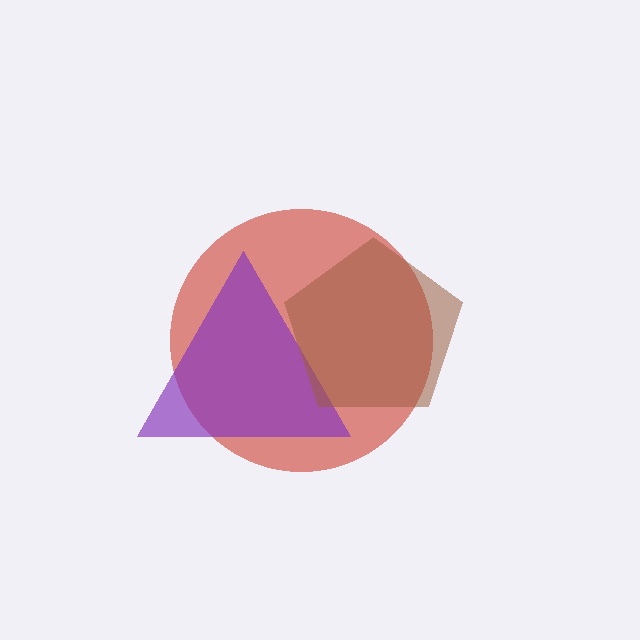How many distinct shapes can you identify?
There are 3 distinct shapes: a red circle, a purple triangle, a brown pentagon.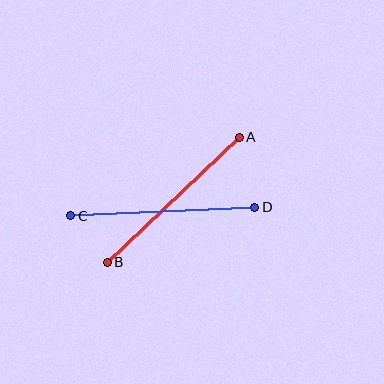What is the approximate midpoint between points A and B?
The midpoint is at approximately (173, 200) pixels.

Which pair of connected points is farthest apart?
Points C and D are farthest apart.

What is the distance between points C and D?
The distance is approximately 184 pixels.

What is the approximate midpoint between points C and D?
The midpoint is at approximately (163, 211) pixels.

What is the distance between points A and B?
The distance is approximately 182 pixels.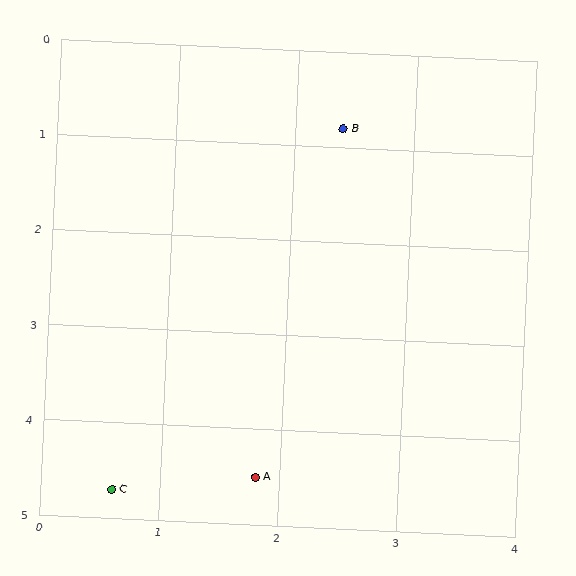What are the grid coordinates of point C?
Point C is at approximately (0.6, 4.7).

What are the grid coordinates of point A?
Point A is at approximately (1.8, 4.5).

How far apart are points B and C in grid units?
Points B and C are about 4.3 grid units apart.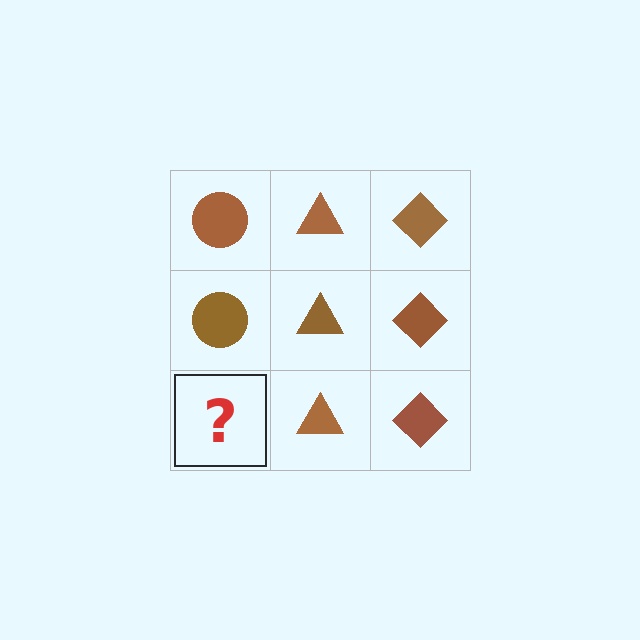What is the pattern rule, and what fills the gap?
The rule is that each column has a consistent shape. The gap should be filled with a brown circle.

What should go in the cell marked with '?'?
The missing cell should contain a brown circle.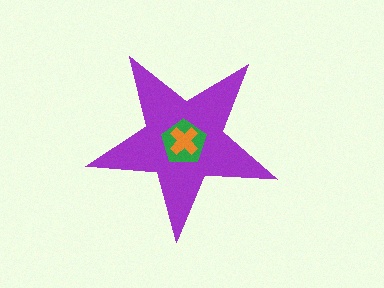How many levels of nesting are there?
3.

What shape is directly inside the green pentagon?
The orange cross.